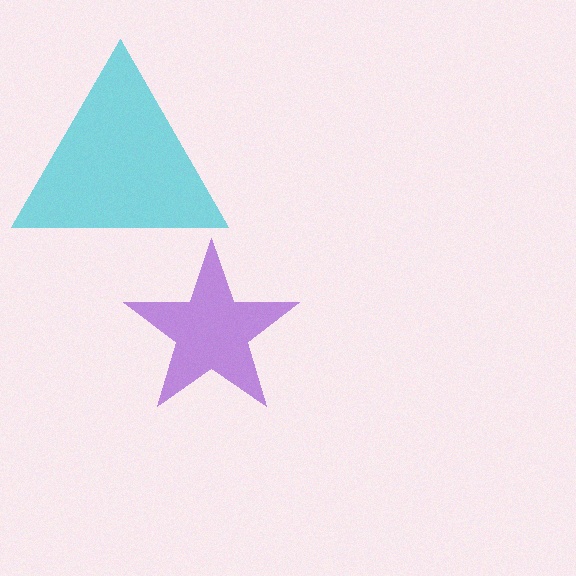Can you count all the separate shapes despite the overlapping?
Yes, there are 2 separate shapes.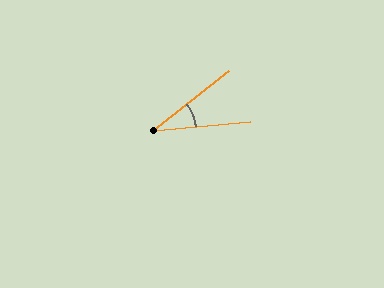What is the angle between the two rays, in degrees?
Approximately 33 degrees.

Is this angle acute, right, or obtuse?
It is acute.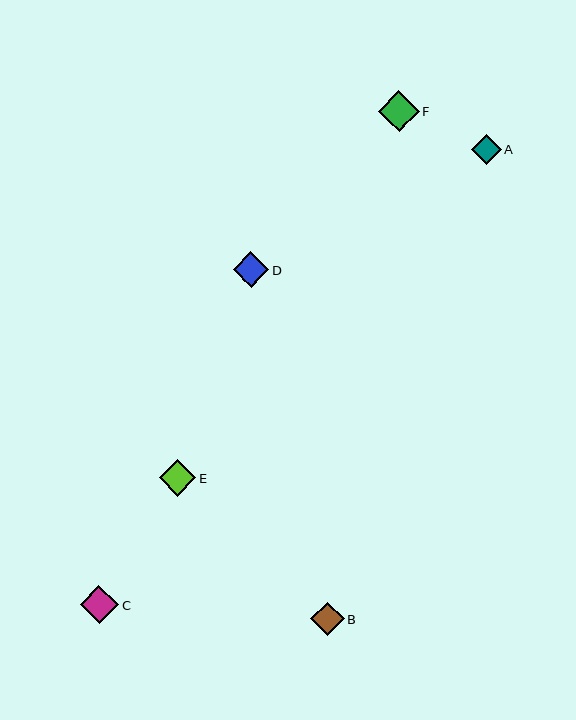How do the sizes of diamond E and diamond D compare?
Diamond E and diamond D are approximately the same size.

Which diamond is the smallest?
Diamond A is the smallest with a size of approximately 30 pixels.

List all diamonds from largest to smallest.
From largest to smallest: F, C, E, D, B, A.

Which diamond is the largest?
Diamond F is the largest with a size of approximately 40 pixels.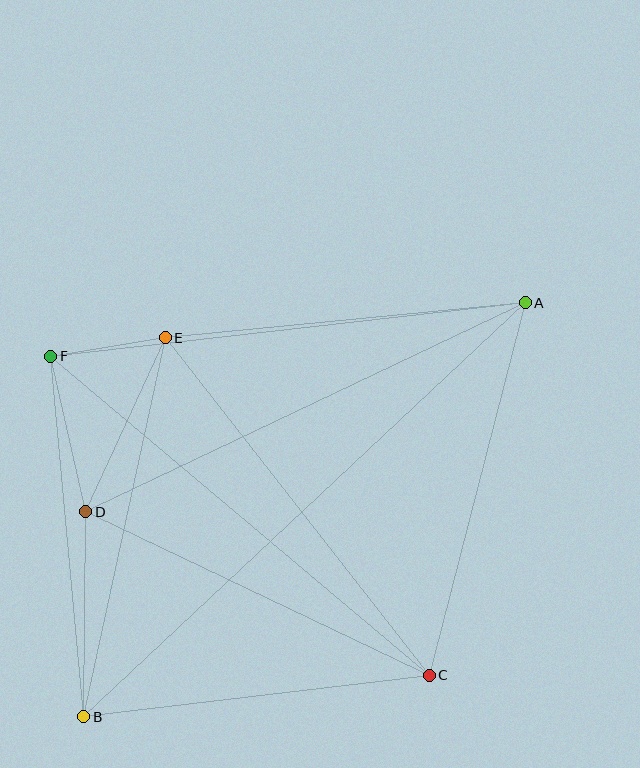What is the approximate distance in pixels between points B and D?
The distance between B and D is approximately 205 pixels.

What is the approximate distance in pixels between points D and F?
The distance between D and F is approximately 159 pixels.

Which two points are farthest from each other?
Points A and B are farthest from each other.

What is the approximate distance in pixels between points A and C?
The distance between A and C is approximately 385 pixels.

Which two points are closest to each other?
Points E and F are closest to each other.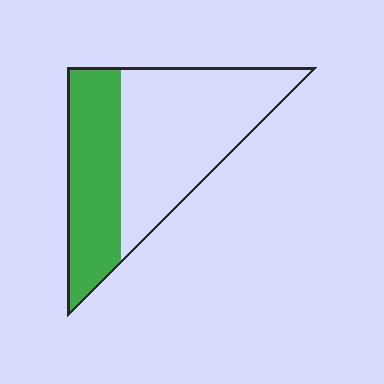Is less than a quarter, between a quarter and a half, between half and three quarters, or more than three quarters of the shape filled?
Between a quarter and a half.